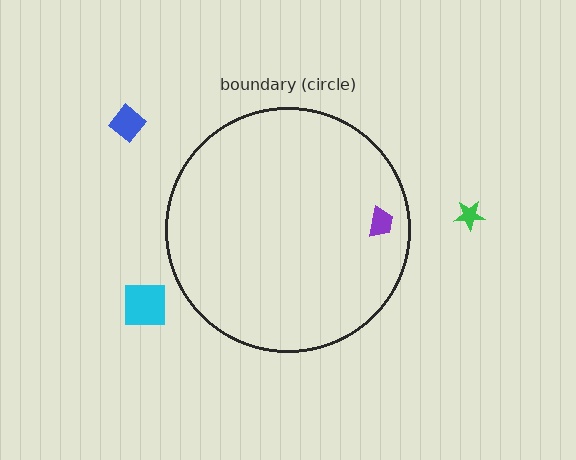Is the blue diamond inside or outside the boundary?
Outside.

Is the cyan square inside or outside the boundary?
Outside.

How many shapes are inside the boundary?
1 inside, 3 outside.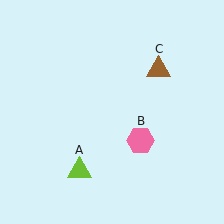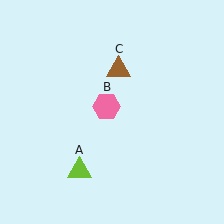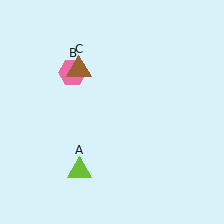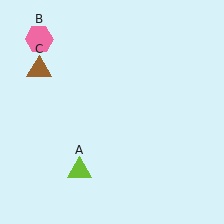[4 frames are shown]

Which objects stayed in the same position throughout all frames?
Lime triangle (object A) remained stationary.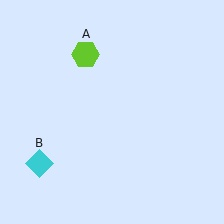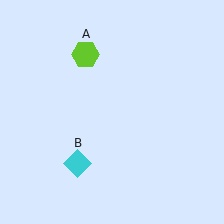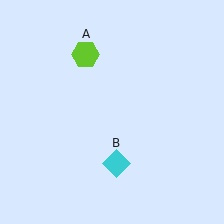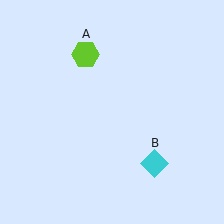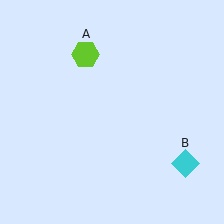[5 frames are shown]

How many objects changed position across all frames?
1 object changed position: cyan diamond (object B).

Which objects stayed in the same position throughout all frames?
Lime hexagon (object A) remained stationary.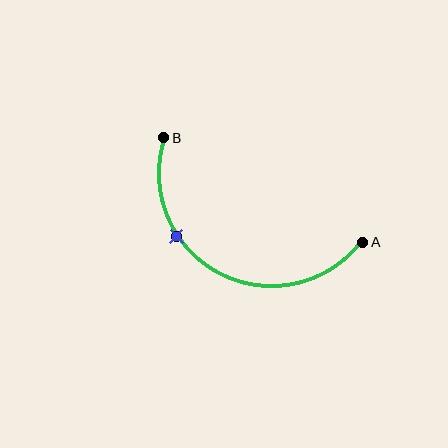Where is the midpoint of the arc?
The arc midpoint is the point on the curve farthest from the straight line joining A and B. It sits below that line.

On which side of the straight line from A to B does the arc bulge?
The arc bulges below the straight line connecting A and B.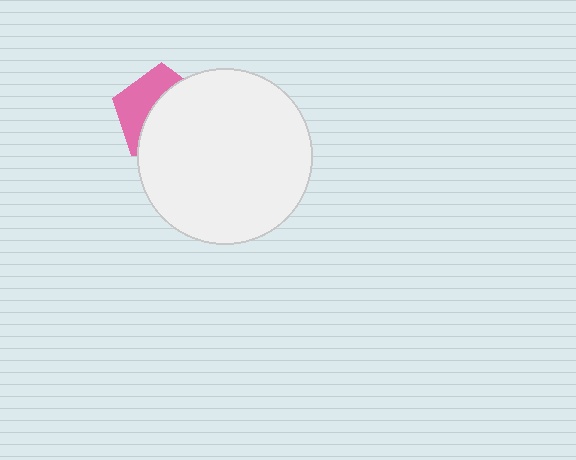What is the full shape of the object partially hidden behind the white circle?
The partially hidden object is a pink pentagon.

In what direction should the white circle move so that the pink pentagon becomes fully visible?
The white circle should move toward the lower-right. That is the shortest direction to clear the overlap and leave the pink pentagon fully visible.